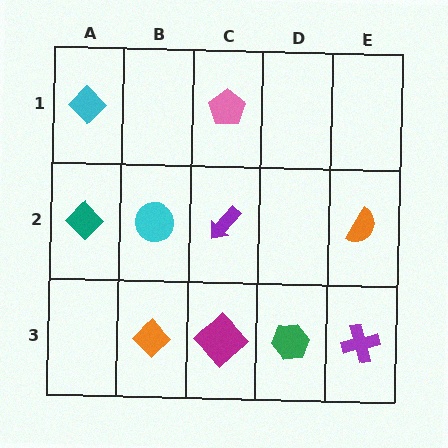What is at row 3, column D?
A green hexagon.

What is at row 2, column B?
A cyan circle.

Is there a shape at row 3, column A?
No, that cell is empty.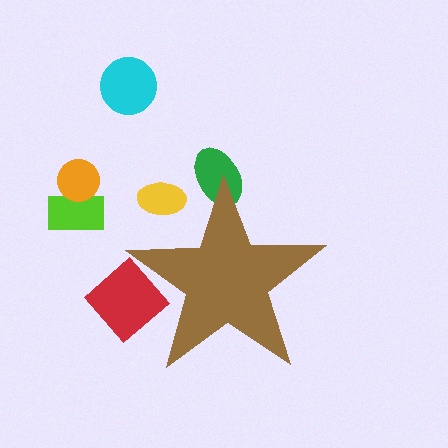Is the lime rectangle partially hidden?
No, the lime rectangle is fully visible.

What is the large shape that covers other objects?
A brown star.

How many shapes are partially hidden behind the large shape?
3 shapes are partially hidden.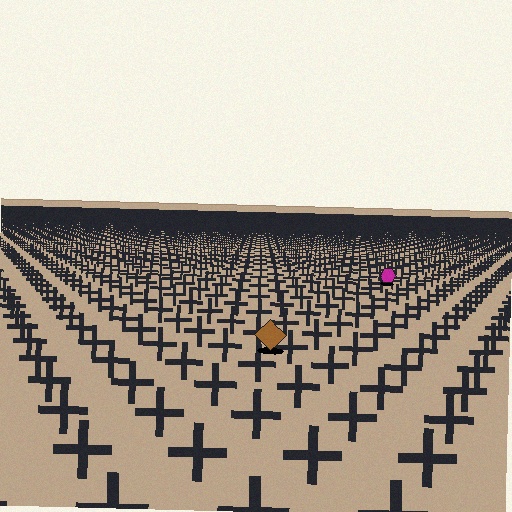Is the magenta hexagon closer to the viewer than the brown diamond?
No. The brown diamond is closer — you can tell from the texture gradient: the ground texture is coarser near it.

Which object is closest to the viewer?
The brown diamond is closest. The texture marks near it are larger and more spread out.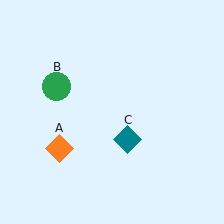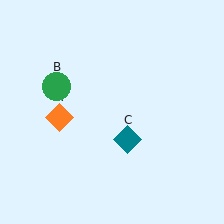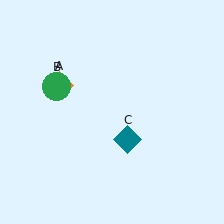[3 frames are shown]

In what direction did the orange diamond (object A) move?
The orange diamond (object A) moved up.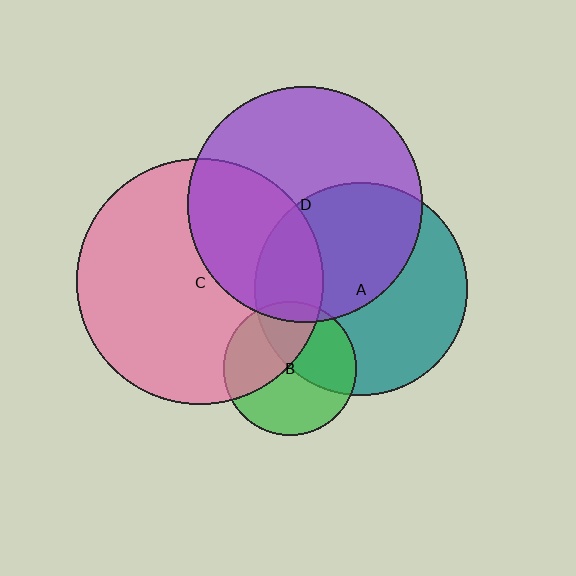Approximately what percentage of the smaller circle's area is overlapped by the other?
Approximately 45%.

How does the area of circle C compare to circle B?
Approximately 3.4 times.